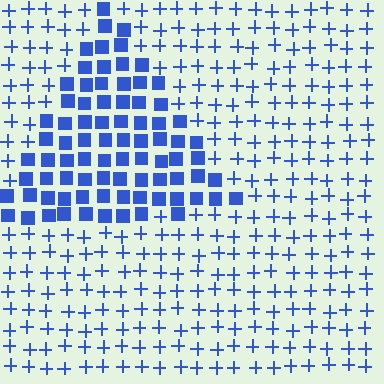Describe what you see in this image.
The image is filled with small blue elements arranged in a uniform grid. A triangle-shaped region contains squares, while the surrounding area contains plus signs. The boundary is defined purely by the change in element shape.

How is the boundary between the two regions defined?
The boundary is defined by a change in element shape: squares inside vs. plus signs outside. All elements share the same color and spacing.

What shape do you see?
I see a triangle.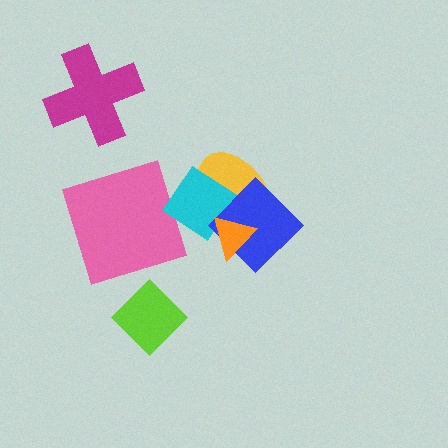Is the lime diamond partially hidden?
No, no other shape covers it.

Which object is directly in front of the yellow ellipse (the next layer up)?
The cyan diamond is directly in front of the yellow ellipse.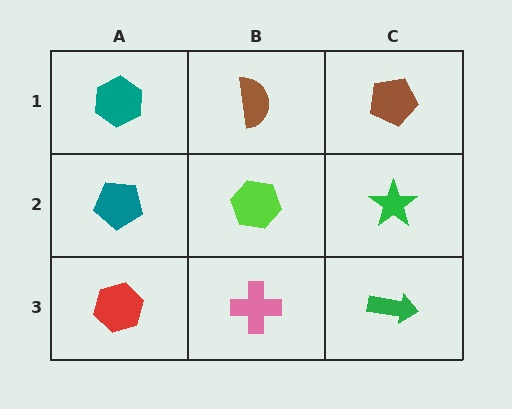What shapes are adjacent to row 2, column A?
A teal hexagon (row 1, column A), a red hexagon (row 3, column A), a lime hexagon (row 2, column B).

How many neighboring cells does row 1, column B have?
3.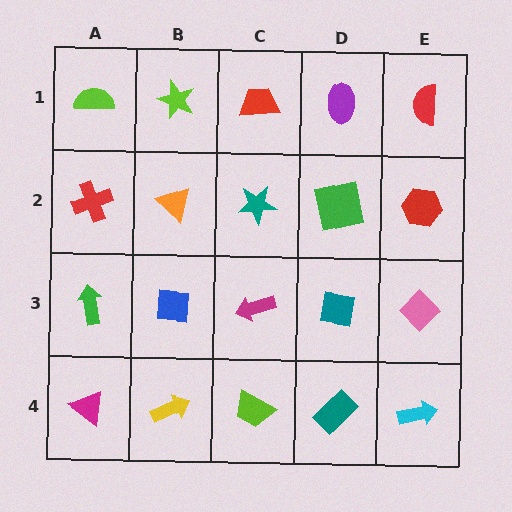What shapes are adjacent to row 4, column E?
A pink diamond (row 3, column E), a teal rectangle (row 4, column D).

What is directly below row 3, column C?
A lime trapezoid.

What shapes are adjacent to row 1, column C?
A teal star (row 2, column C), a lime star (row 1, column B), a purple ellipse (row 1, column D).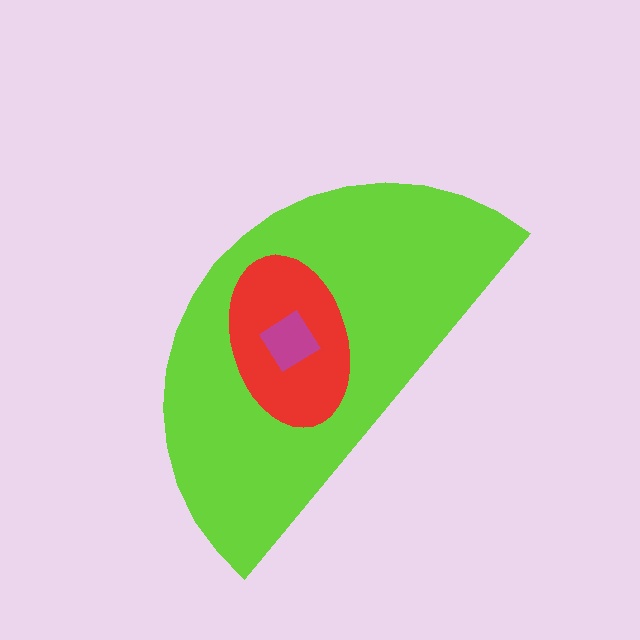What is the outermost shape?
The lime semicircle.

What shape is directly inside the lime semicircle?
The red ellipse.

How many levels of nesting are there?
3.